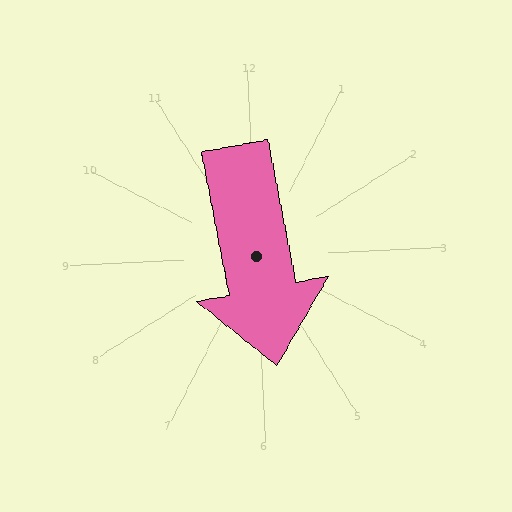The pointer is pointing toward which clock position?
Roughly 6 o'clock.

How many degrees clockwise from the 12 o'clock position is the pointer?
Approximately 172 degrees.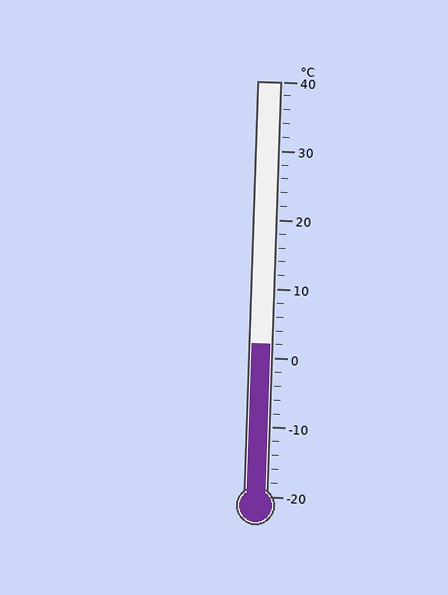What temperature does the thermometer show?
The thermometer shows approximately 2°C.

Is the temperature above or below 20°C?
The temperature is below 20°C.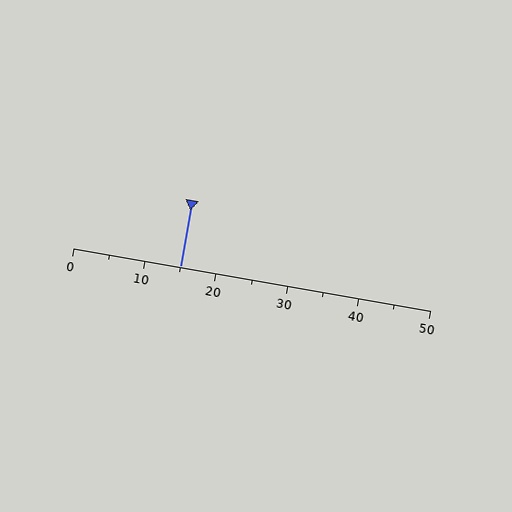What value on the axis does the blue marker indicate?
The marker indicates approximately 15.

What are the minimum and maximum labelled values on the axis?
The axis runs from 0 to 50.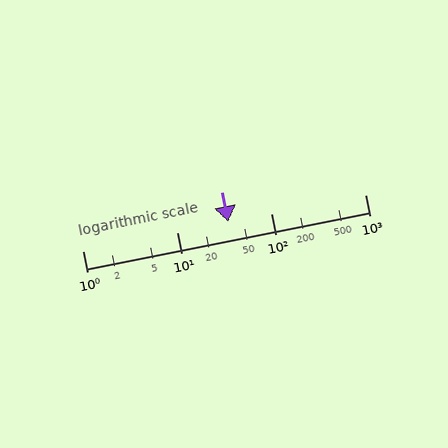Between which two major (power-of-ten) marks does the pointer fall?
The pointer is between 10 and 100.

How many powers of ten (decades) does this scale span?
The scale spans 3 decades, from 1 to 1000.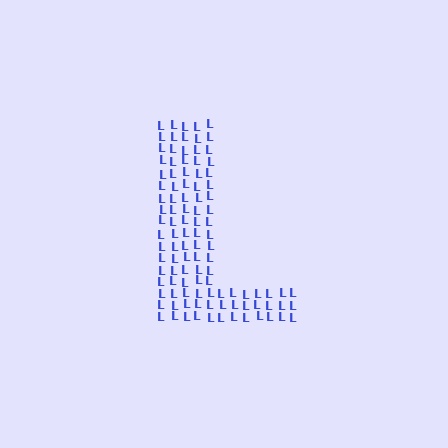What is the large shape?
The large shape is the letter L.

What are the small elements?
The small elements are letter L's.